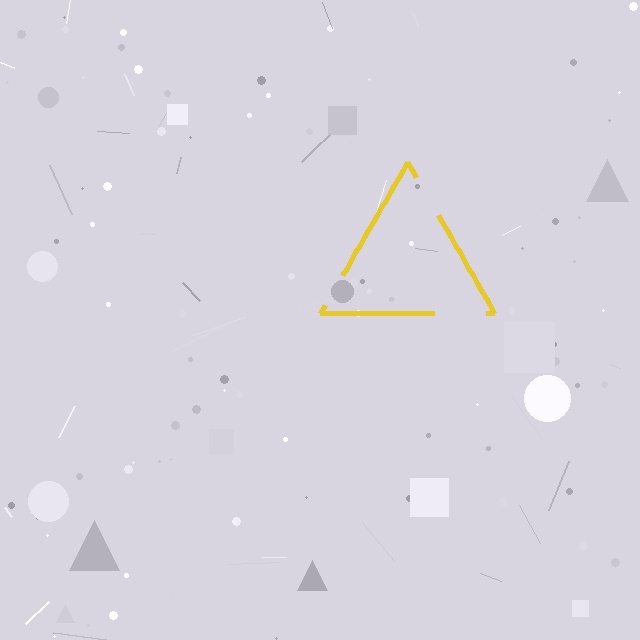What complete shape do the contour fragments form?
The contour fragments form a triangle.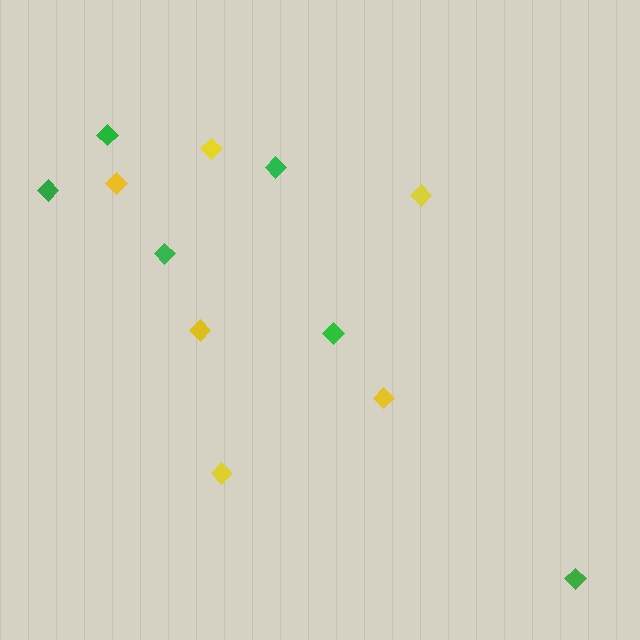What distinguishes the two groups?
There are 2 groups: one group of yellow diamonds (6) and one group of green diamonds (6).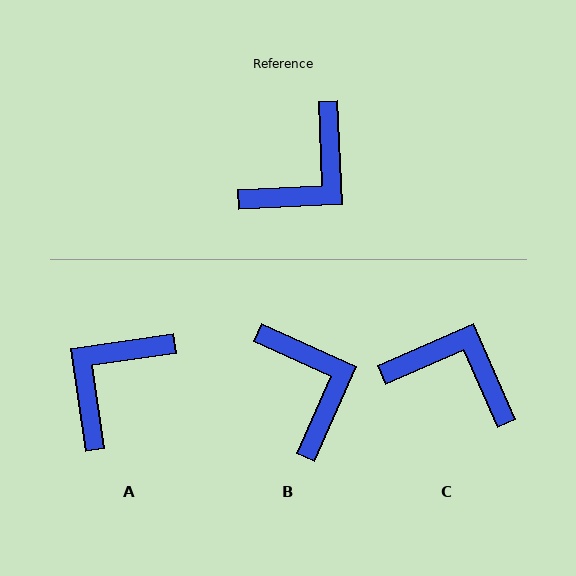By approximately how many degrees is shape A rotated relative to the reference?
Approximately 174 degrees clockwise.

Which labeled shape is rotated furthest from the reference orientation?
A, about 174 degrees away.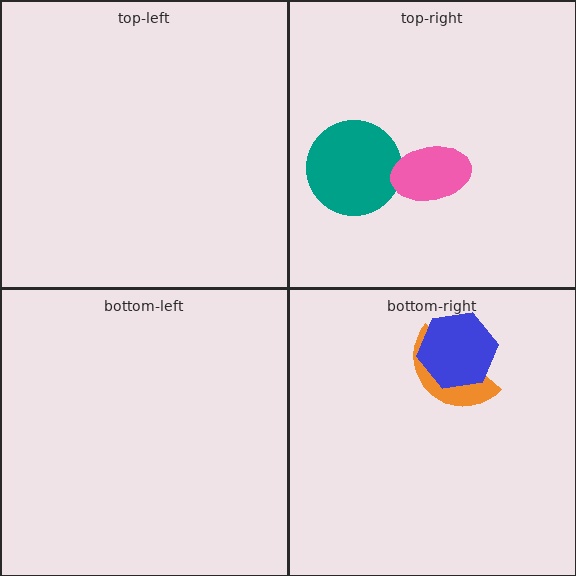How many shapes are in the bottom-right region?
2.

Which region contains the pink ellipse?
The top-right region.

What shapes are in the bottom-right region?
The orange semicircle, the blue hexagon.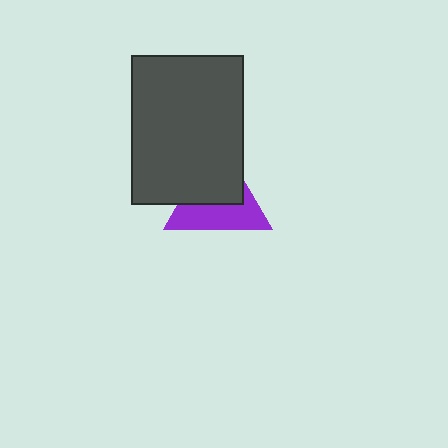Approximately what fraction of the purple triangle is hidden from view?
Roughly 52% of the purple triangle is hidden behind the dark gray rectangle.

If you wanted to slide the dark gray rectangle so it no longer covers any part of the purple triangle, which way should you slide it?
Slide it toward the upper-left — that is the most direct way to separate the two shapes.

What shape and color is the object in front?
The object in front is a dark gray rectangle.